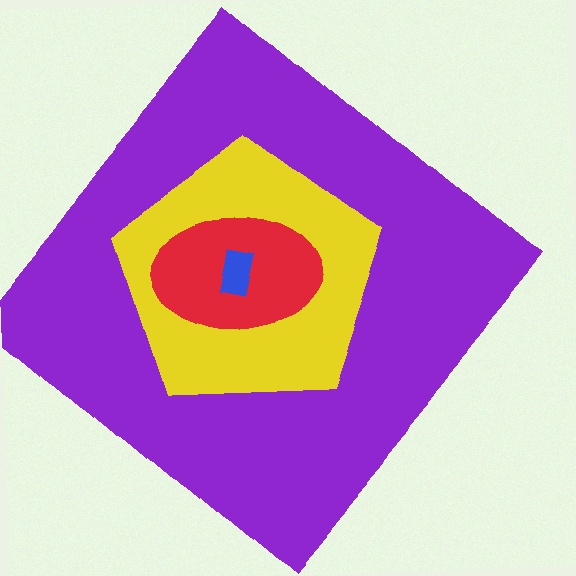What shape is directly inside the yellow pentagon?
The red ellipse.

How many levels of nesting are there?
4.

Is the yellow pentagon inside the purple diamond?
Yes.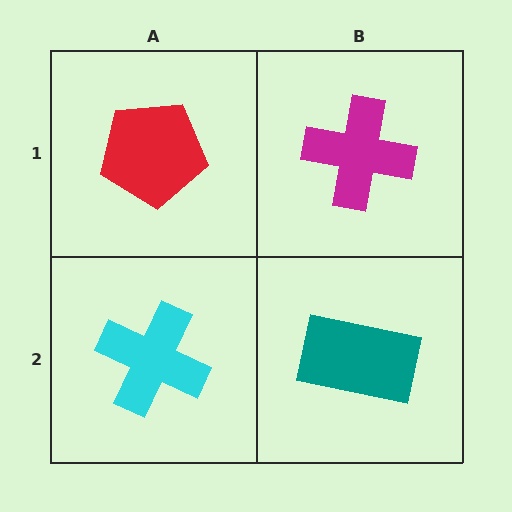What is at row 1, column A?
A red pentagon.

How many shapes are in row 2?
2 shapes.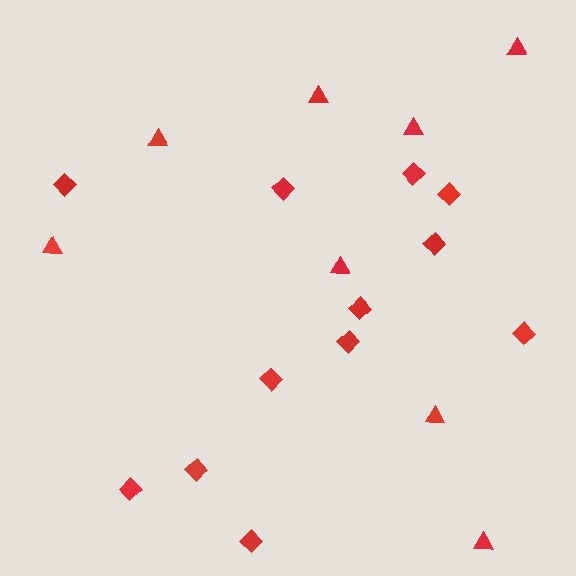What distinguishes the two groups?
There are 2 groups: one group of diamonds (12) and one group of triangles (8).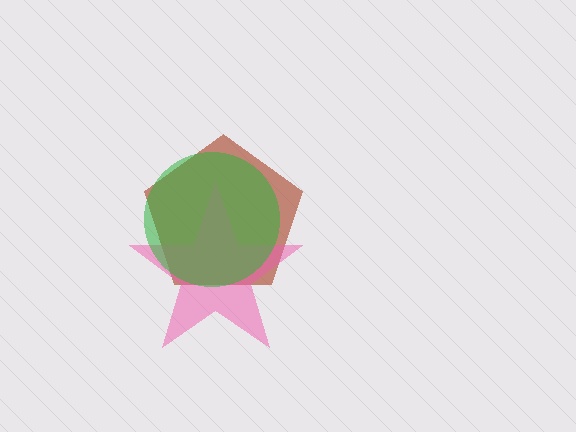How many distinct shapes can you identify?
There are 3 distinct shapes: a brown pentagon, a pink star, a green circle.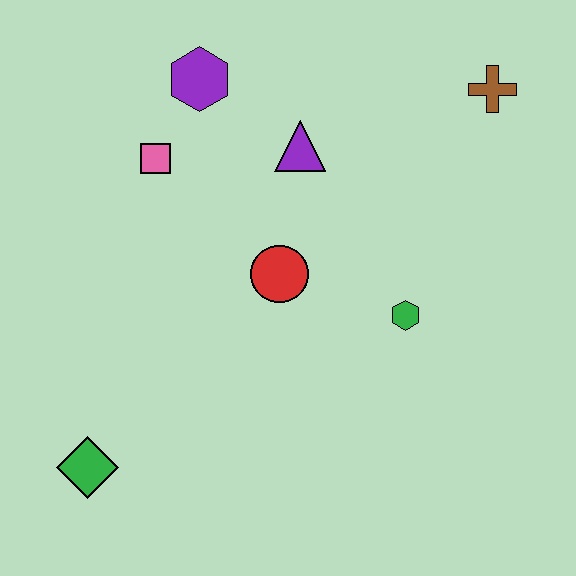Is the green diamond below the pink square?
Yes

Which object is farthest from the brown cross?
The green diamond is farthest from the brown cross.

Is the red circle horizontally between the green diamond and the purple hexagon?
No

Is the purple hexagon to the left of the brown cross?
Yes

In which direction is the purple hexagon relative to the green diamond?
The purple hexagon is above the green diamond.